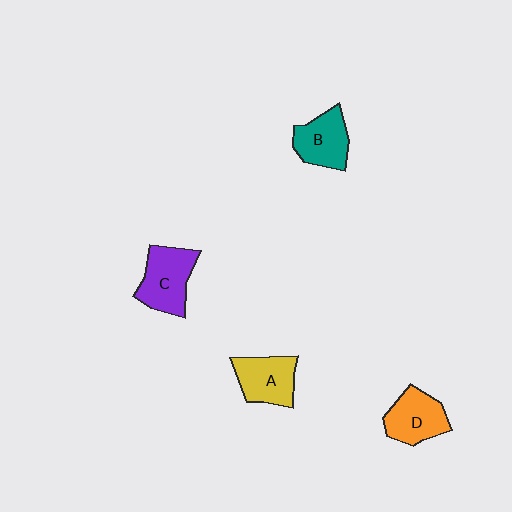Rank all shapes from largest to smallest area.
From largest to smallest: C (purple), D (orange), A (yellow), B (teal).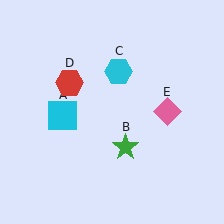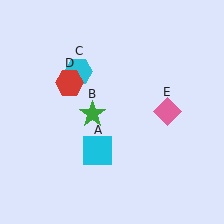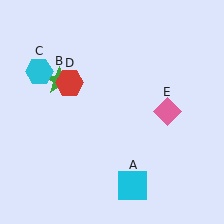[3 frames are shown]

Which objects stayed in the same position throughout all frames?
Red hexagon (object D) and pink diamond (object E) remained stationary.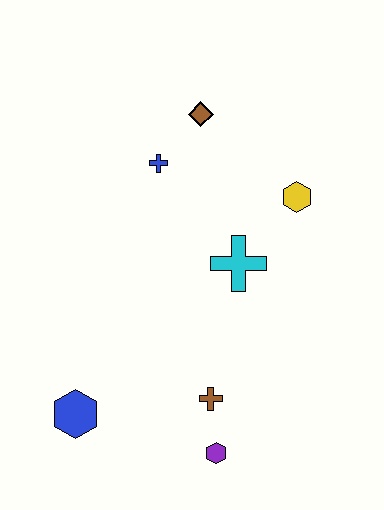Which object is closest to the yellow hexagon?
The cyan cross is closest to the yellow hexagon.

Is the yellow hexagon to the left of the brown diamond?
No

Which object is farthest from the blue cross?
The purple hexagon is farthest from the blue cross.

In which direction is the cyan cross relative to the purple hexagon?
The cyan cross is above the purple hexagon.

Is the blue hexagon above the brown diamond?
No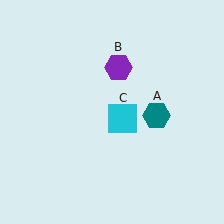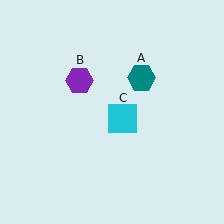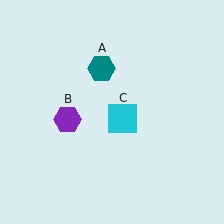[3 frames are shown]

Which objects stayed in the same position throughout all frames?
Cyan square (object C) remained stationary.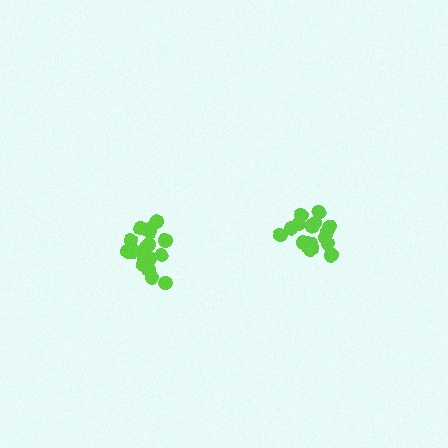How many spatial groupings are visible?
There are 2 spatial groupings.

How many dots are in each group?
Group 1: 18 dots, Group 2: 18 dots (36 total).